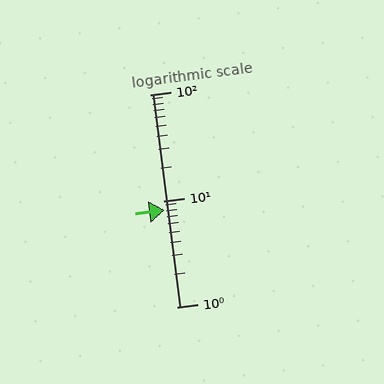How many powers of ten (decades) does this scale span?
The scale spans 2 decades, from 1 to 100.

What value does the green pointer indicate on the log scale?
The pointer indicates approximately 8.2.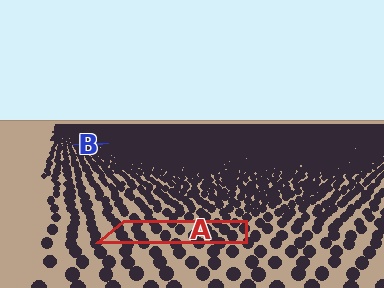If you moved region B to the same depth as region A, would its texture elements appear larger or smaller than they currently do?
They would appear larger. At a closer depth, the same texture elements are projected at a bigger on-screen size.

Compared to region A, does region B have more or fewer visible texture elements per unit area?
Region B has more texture elements per unit area — they are packed more densely because it is farther away.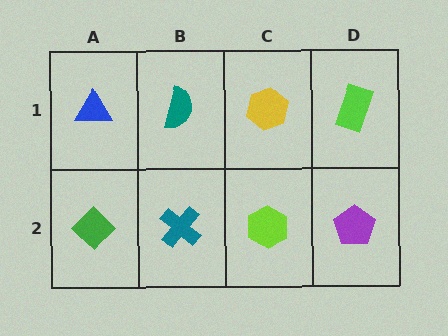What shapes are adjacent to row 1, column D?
A purple pentagon (row 2, column D), a yellow hexagon (row 1, column C).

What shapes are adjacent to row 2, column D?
A lime rectangle (row 1, column D), a lime hexagon (row 2, column C).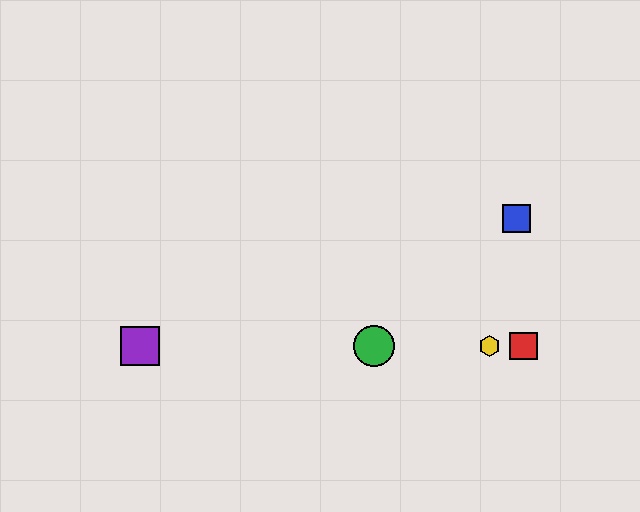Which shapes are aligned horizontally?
The red square, the green circle, the yellow hexagon, the purple square are aligned horizontally.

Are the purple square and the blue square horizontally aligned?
No, the purple square is at y≈346 and the blue square is at y≈219.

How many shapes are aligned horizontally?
4 shapes (the red square, the green circle, the yellow hexagon, the purple square) are aligned horizontally.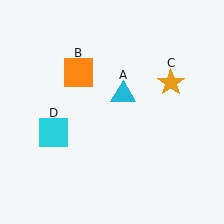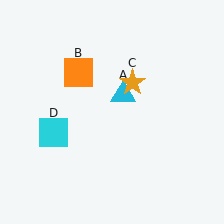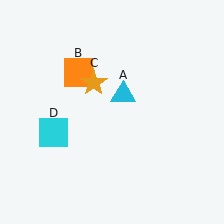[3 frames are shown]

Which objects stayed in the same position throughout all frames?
Cyan triangle (object A) and orange square (object B) and cyan square (object D) remained stationary.